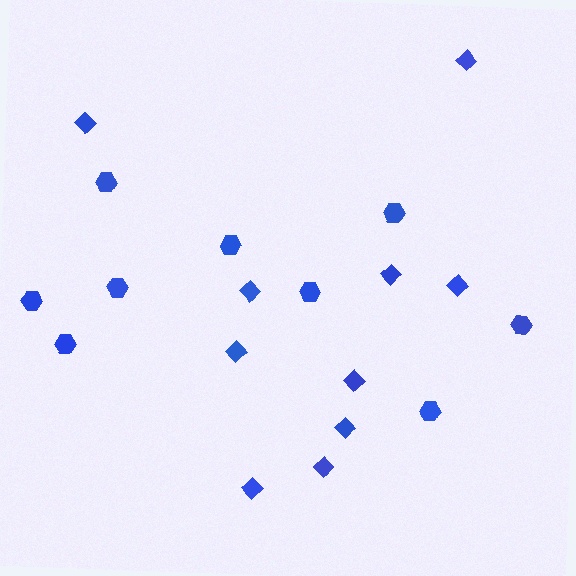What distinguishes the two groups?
There are 2 groups: one group of diamonds (10) and one group of hexagons (9).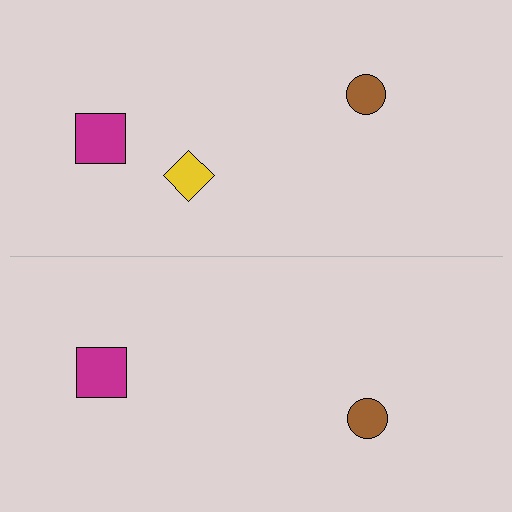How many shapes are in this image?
There are 5 shapes in this image.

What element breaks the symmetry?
A yellow diamond is missing from the bottom side.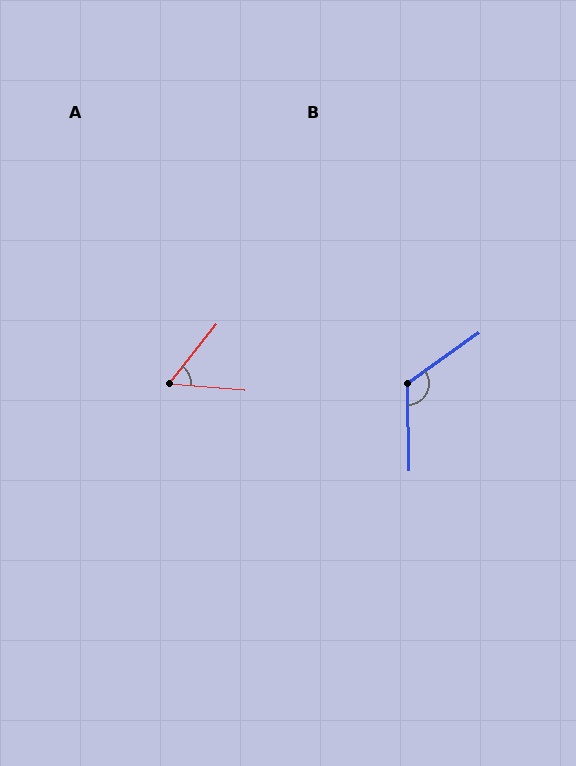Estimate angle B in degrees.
Approximately 124 degrees.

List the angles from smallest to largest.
A (56°), B (124°).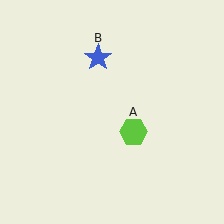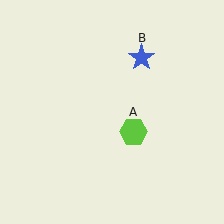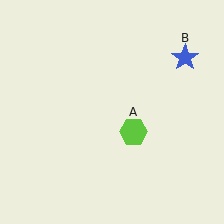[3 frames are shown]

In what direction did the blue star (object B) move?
The blue star (object B) moved right.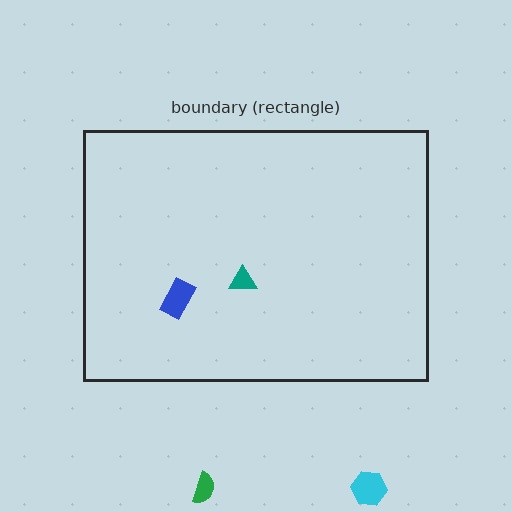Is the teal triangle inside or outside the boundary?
Inside.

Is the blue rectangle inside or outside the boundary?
Inside.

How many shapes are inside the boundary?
2 inside, 2 outside.